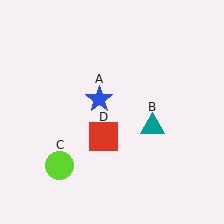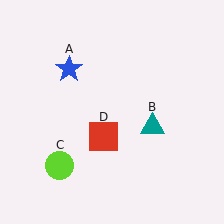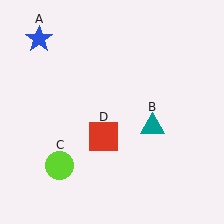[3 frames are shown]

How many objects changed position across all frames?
1 object changed position: blue star (object A).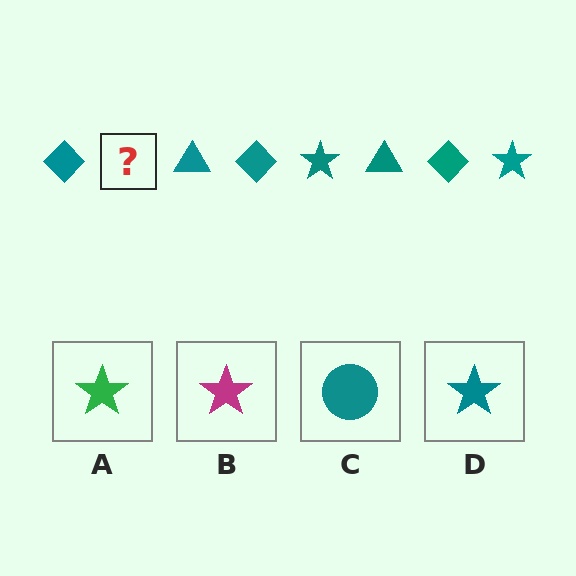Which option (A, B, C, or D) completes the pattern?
D.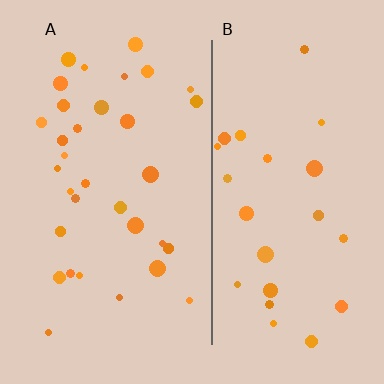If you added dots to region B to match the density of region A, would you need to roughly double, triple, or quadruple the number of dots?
Approximately double.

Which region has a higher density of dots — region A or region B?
A (the left).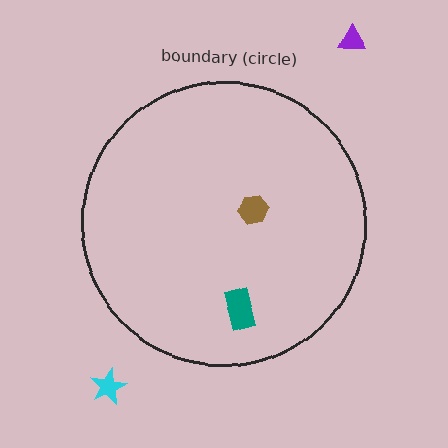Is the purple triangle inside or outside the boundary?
Outside.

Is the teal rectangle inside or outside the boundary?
Inside.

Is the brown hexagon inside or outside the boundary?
Inside.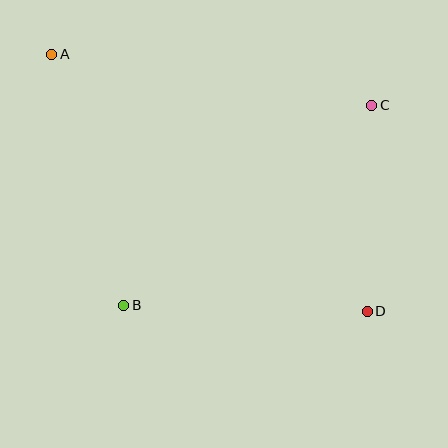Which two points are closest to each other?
Points C and D are closest to each other.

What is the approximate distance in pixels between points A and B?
The distance between A and B is approximately 261 pixels.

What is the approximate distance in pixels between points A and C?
The distance between A and C is approximately 324 pixels.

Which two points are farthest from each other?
Points A and D are farthest from each other.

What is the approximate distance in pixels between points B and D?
The distance between B and D is approximately 244 pixels.